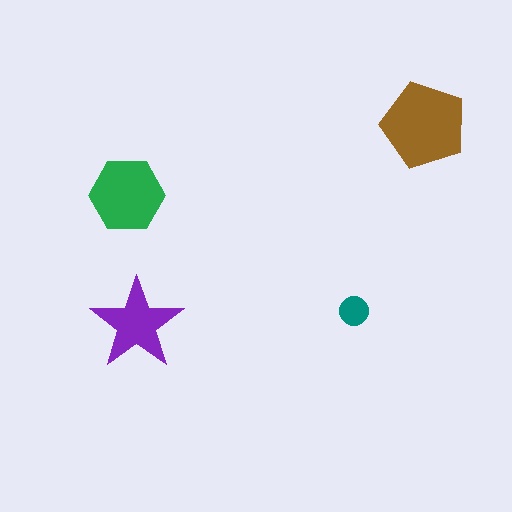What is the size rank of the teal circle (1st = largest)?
4th.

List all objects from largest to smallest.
The brown pentagon, the green hexagon, the purple star, the teal circle.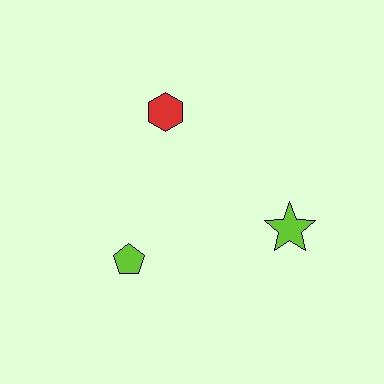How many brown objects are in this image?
There are no brown objects.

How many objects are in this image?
There are 3 objects.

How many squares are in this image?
There are no squares.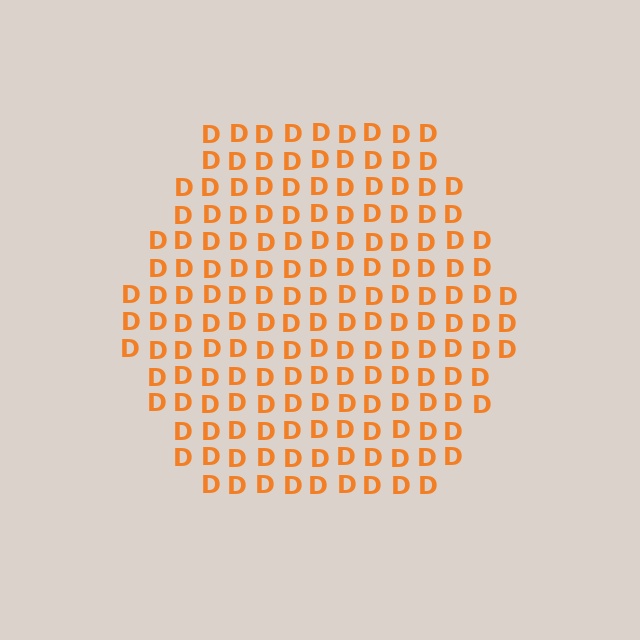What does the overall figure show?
The overall figure shows a hexagon.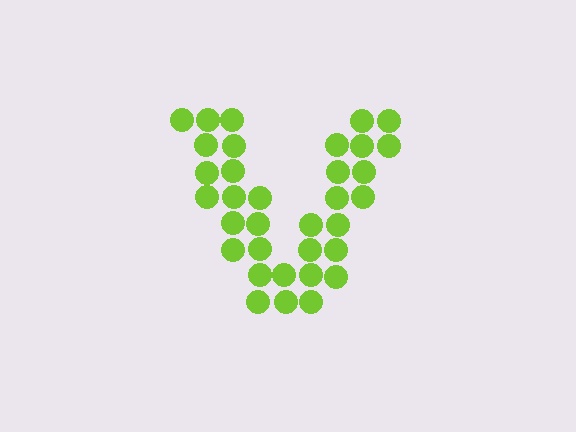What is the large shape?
The large shape is the letter V.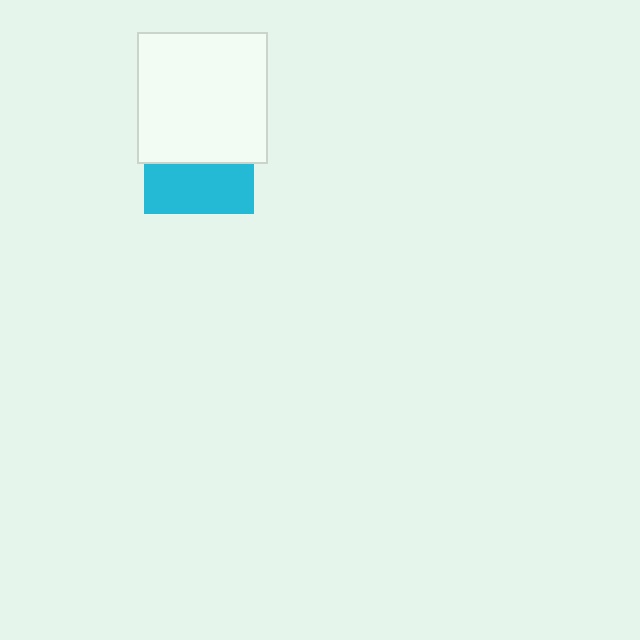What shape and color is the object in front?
The object in front is a white square.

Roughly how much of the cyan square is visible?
About half of it is visible (roughly 45%).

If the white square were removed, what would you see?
You would see the complete cyan square.